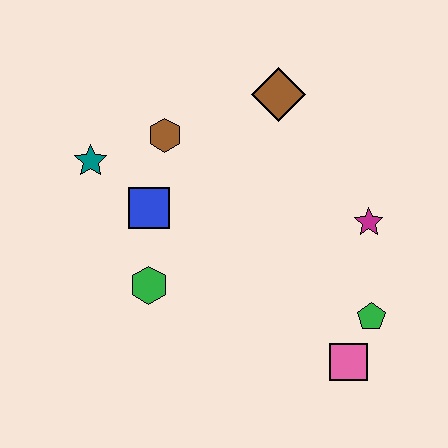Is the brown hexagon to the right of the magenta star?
No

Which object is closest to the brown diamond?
The brown hexagon is closest to the brown diamond.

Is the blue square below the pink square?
No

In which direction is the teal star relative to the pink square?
The teal star is to the left of the pink square.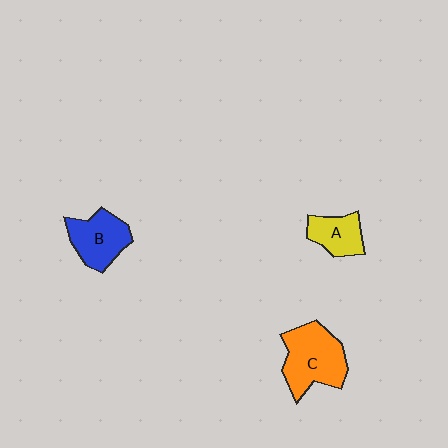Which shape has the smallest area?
Shape A (yellow).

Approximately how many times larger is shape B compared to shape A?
Approximately 1.4 times.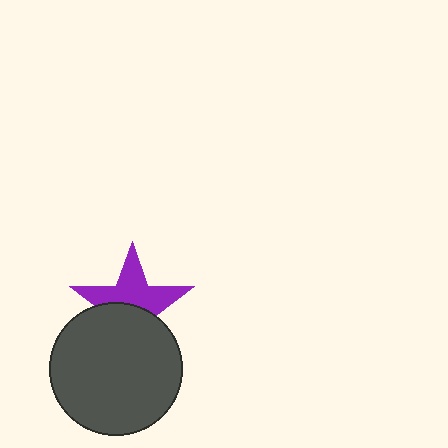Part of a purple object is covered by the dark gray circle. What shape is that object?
It is a star.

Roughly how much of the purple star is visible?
About half of it is visible (roughly 53%).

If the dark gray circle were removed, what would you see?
You would see the complete purple star.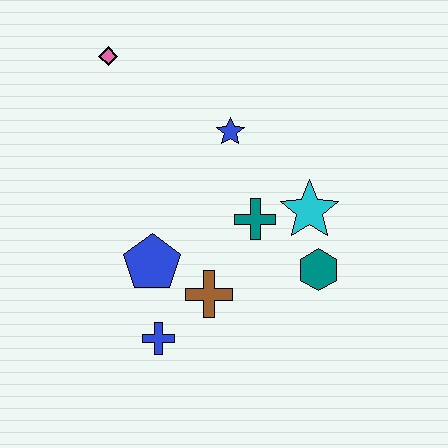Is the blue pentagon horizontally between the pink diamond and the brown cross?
Yes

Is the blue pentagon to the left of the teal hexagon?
Yes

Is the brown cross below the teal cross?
Yes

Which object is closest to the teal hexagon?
The cyan star is closest to the teal hexagon.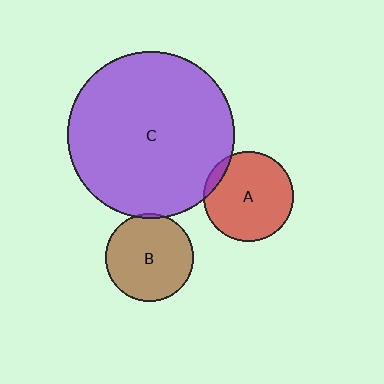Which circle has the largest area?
Circle C (purple).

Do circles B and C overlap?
Yes.